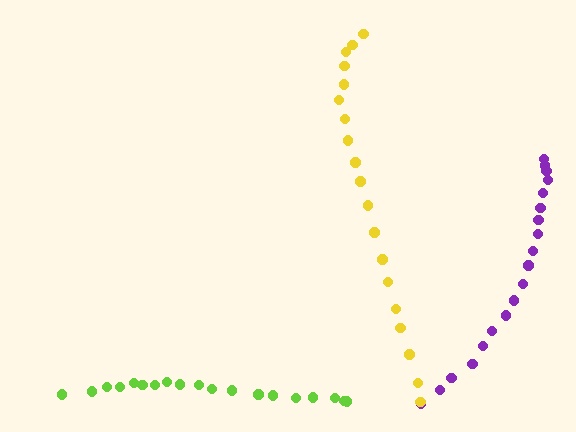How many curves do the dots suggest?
There are 3 distinct paths.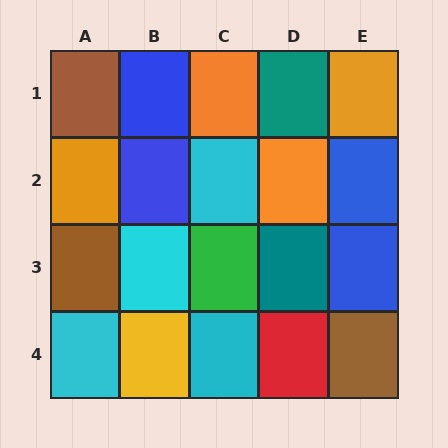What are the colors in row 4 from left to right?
Cyan, yellow, cyan, red, brown.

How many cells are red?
1 cell is red.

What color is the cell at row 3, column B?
Cyan.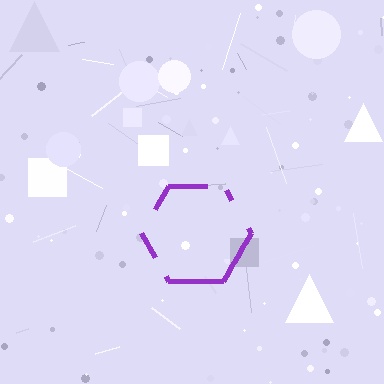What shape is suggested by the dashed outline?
The dashed outline suggests a hexagon.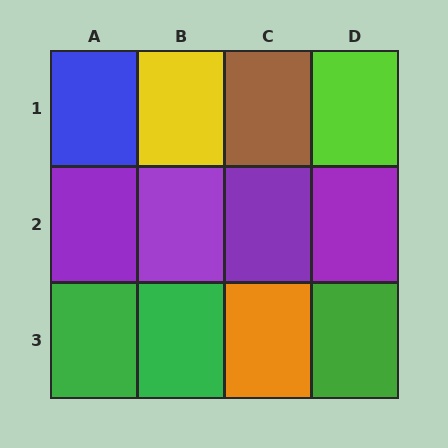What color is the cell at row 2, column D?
Purple.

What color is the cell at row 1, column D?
Lime.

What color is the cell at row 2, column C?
Purple.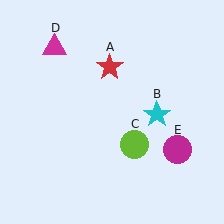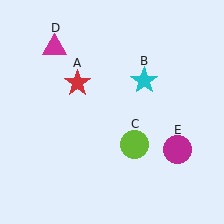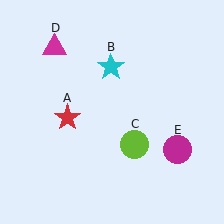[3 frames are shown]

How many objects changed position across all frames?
2 objects changed position: red star (object A), cyan star (object B).